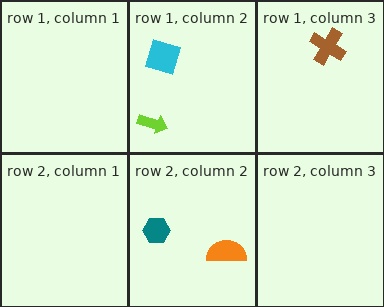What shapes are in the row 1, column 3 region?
The brown cross.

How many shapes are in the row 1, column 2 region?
2.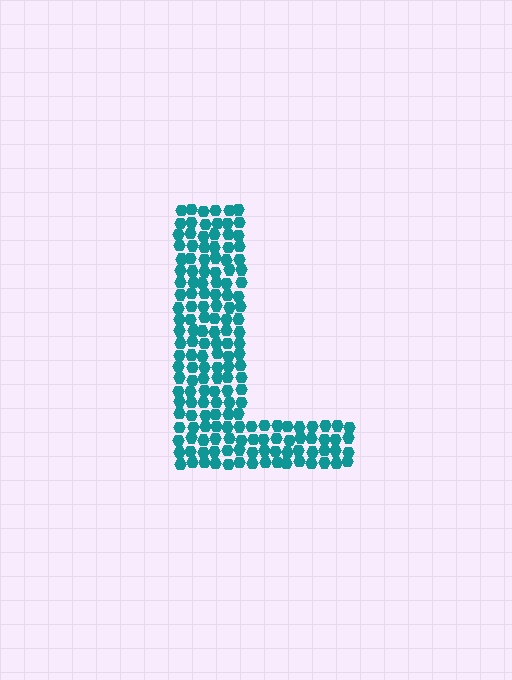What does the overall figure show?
The overall figure shows the letter L.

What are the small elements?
The small elements are hexagons.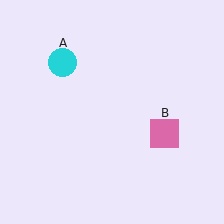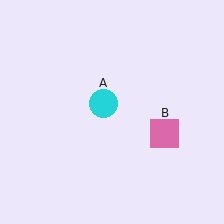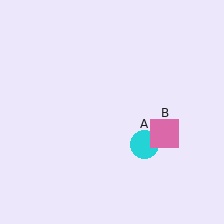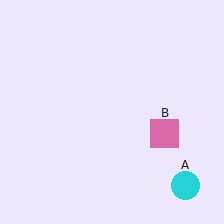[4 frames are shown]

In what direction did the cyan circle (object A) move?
The cyan circle (object A) moved down and to the right.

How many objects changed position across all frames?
1 object changed position: cyan circle (object A).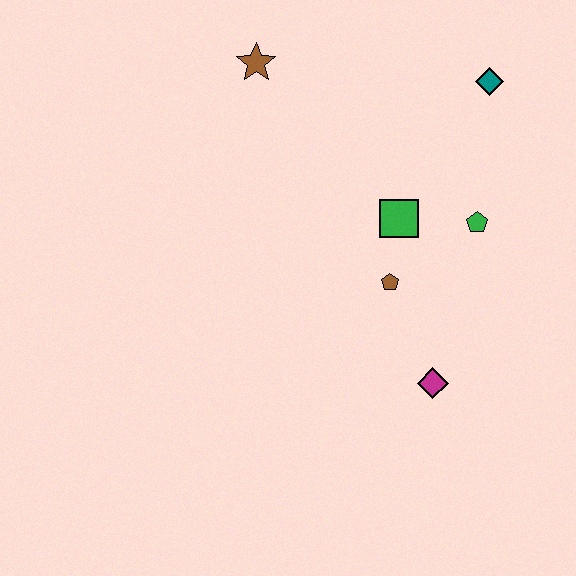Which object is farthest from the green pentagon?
The brown star is farthest from the green pentagon.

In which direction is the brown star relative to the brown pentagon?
The brown star is above the brown pentagon.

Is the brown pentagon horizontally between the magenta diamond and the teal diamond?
No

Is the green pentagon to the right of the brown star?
Yes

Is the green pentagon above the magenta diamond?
Yes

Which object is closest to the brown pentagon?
The green square is closest to the brown pentagon.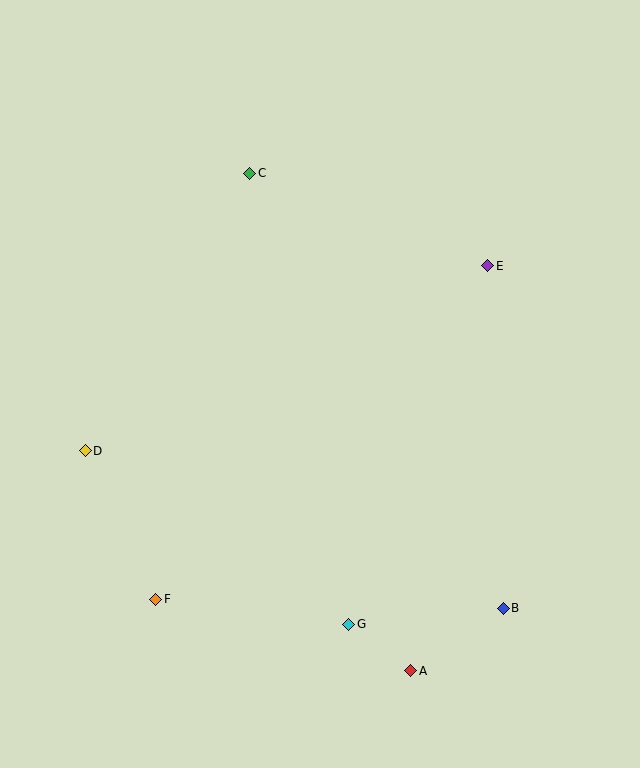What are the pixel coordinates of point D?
Point D is at (85, 451).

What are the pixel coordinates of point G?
Point G is at (349, 624).